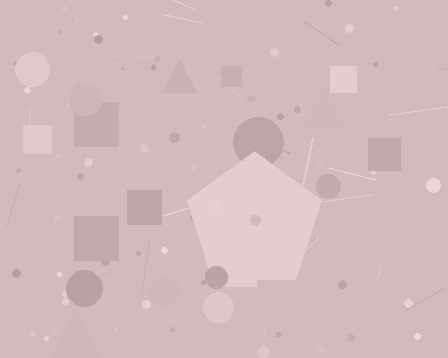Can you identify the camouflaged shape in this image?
The camouflaged shape is a pentagon.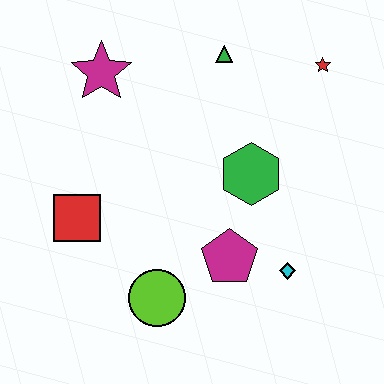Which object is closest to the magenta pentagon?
The cyan diamond is closest to the magenta pentagon.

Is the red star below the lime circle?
No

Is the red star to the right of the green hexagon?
Yes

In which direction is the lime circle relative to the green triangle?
The lime circle is below the green triangle.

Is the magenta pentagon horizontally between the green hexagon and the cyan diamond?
No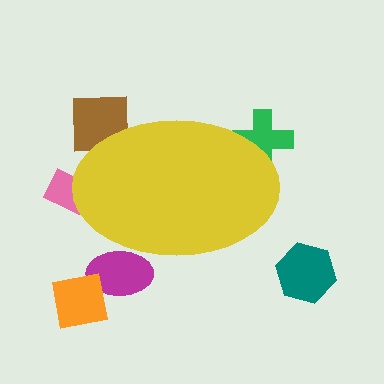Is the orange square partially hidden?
No, the orange square is fully visible.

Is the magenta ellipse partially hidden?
Yes, the magenta ellipse is partially hidden behind the yellow ellipse.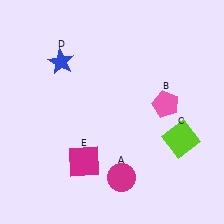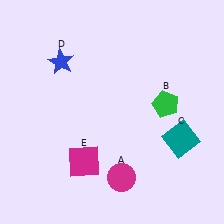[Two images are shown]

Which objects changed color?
B changed from pink to green. C changed from lime to teal.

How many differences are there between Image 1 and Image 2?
There are 2 differences between the two images.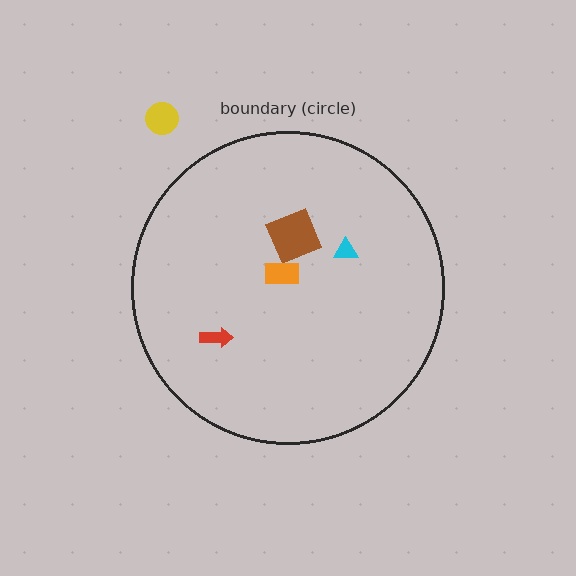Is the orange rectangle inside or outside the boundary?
Inside.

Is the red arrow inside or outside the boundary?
Inside.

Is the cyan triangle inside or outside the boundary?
Inside.